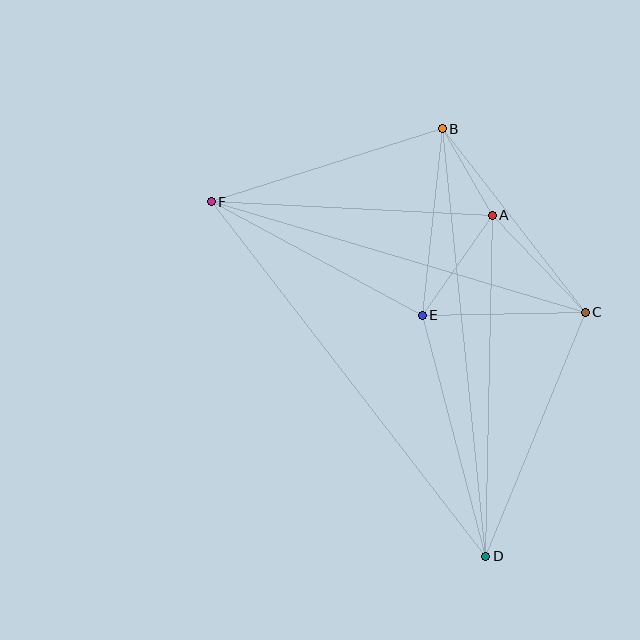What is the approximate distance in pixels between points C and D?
The distance between C and D is approximately 264 pixels.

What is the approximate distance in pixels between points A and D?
The distance between A and D is approximately 341 pixels.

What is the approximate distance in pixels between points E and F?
The distance between E and F is approximately 239 pixels.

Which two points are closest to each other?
Points A and B are closest to each other.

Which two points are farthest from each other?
Points D and F are farthest from each other.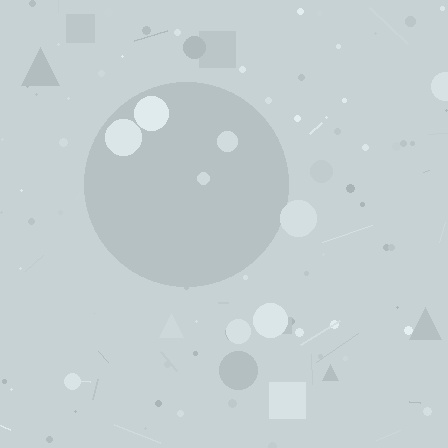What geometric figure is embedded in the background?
A circle is embedded in the background.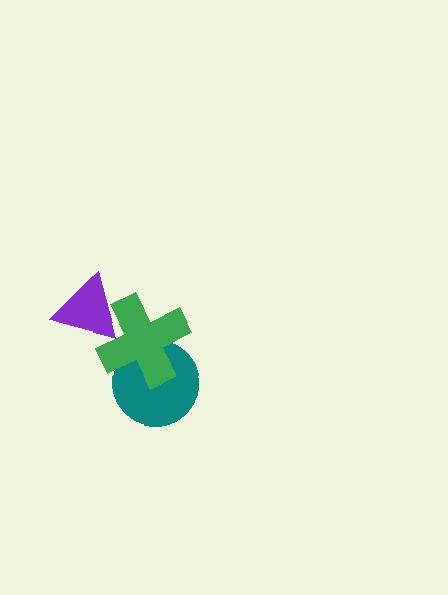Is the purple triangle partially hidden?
Yes, it is partially covered by another shape.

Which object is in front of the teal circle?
The green cross is in front of the teal circle.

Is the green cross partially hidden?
No, no other shape covers it.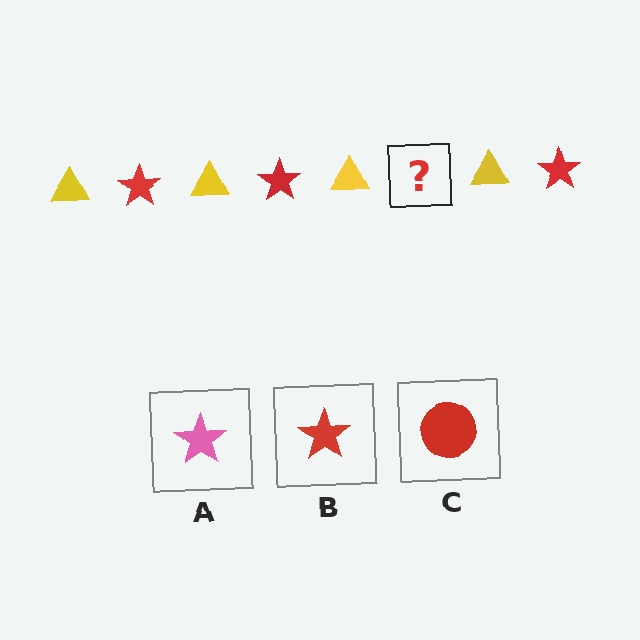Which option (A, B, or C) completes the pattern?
B.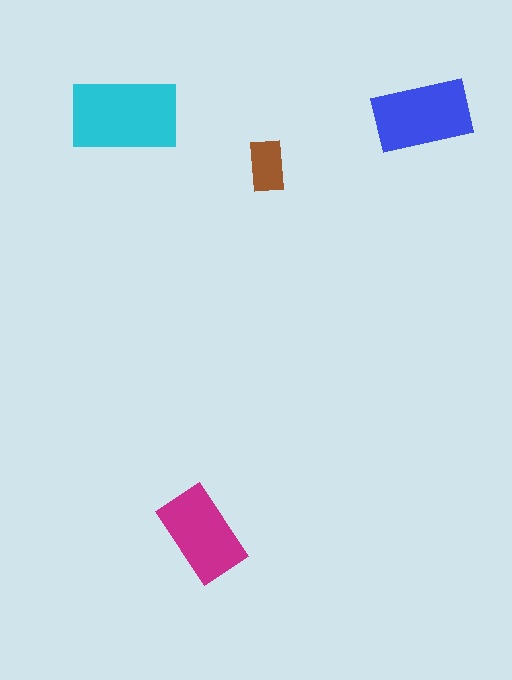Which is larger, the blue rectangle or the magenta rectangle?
The blue one.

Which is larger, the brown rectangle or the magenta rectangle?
The magenta one.